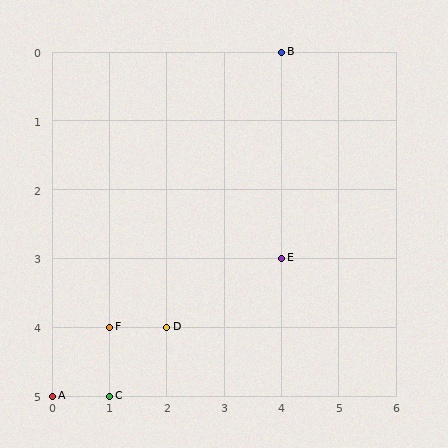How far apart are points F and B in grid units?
Points F and B are 3 columns and 4 rows apart (about 5.0 grid units diagonally).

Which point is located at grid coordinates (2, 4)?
Point D is at (2, 4).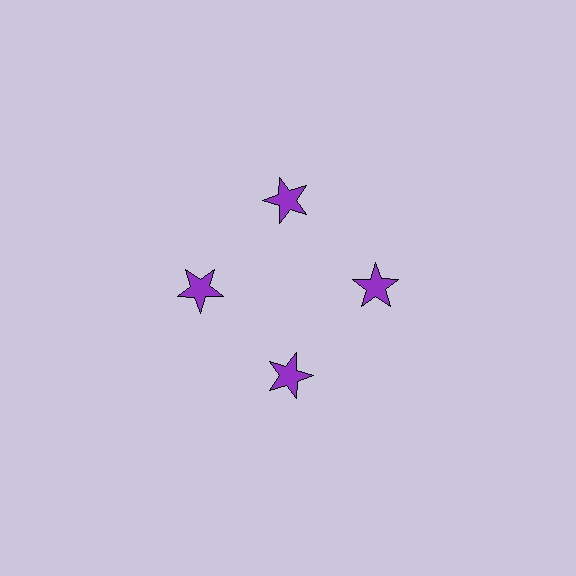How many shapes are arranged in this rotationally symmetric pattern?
There are 4 shapes, arranged in 4 groups of 1.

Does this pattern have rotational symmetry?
Yes, this pattern has 4-fold rotational symmetry. It looks the same after rotating 90 degrees around the center.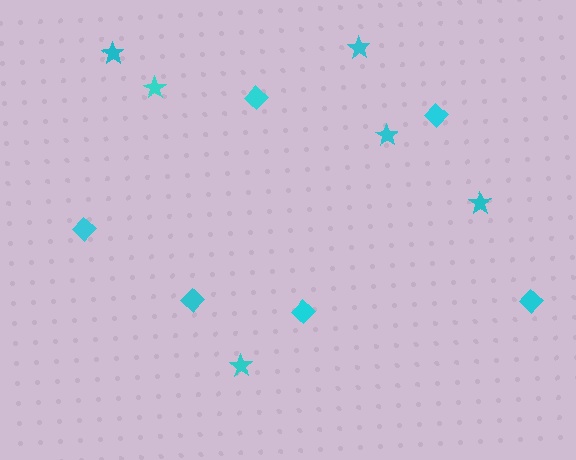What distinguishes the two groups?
There are 2 groups: one group of stars (6) and one group of diamonds (6).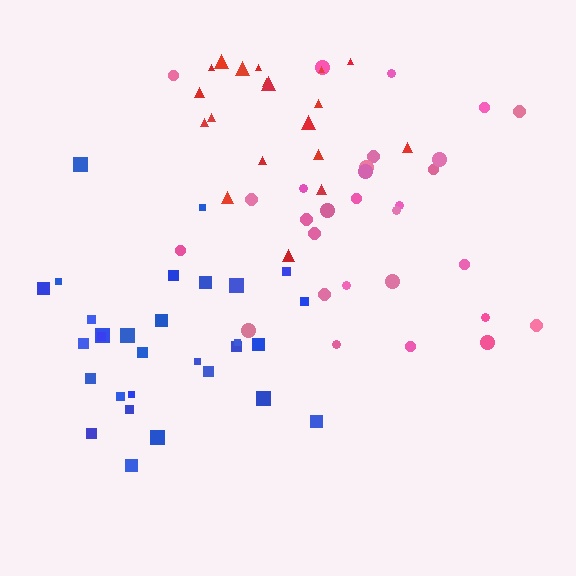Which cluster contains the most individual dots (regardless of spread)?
Blue (30).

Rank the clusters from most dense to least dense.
blue, pink, red.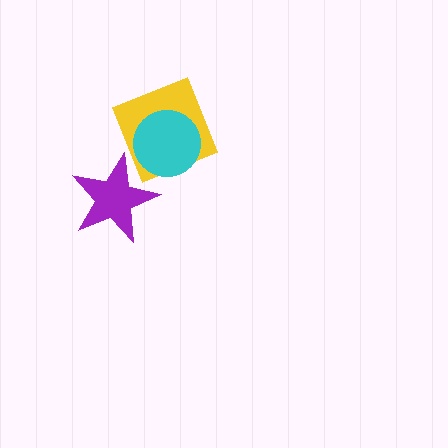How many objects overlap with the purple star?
0 objects overlap with the purple star.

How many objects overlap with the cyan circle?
1 object overlaps with the cyan circle.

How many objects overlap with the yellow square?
1 object overlaps with the yellow square.